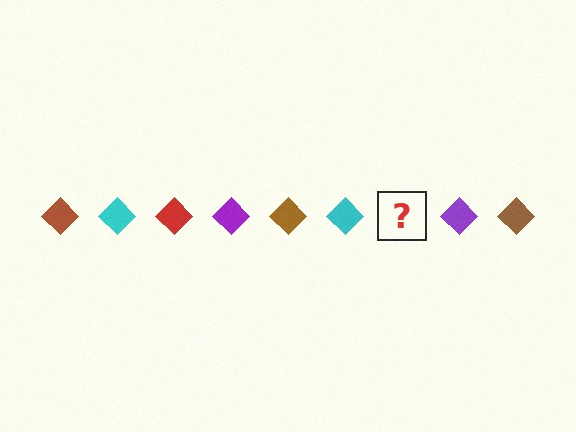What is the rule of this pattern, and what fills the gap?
The rule is that the pattern cycles through brown, cyan, red, purple diamonds. The gap should be filled with a red diamond.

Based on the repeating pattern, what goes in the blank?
The blank should be a red diamond.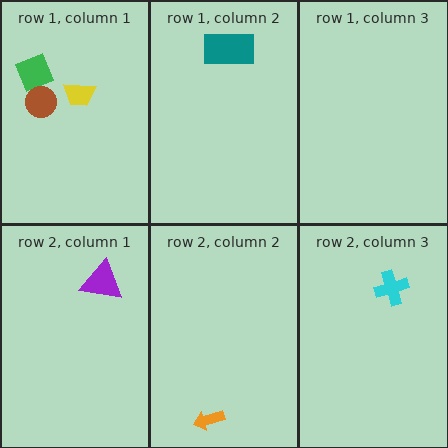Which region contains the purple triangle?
The row 2, column 1 region.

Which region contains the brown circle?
The row 1, column 1 region.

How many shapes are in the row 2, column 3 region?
1.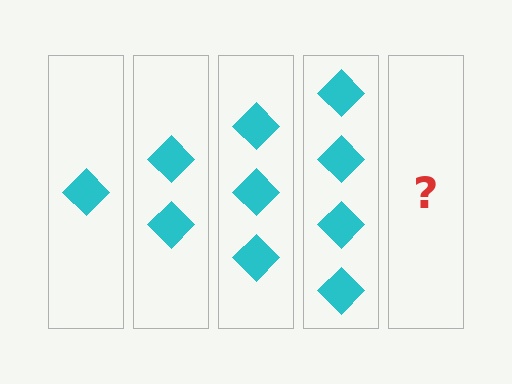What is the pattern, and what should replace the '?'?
The pattern is that each step adds one more diamond. The '?' should be 5 diamonds.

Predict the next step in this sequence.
The next step is 5 diamonds.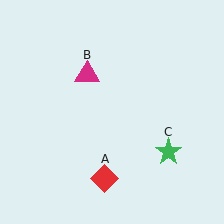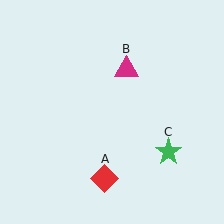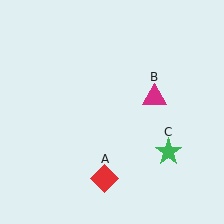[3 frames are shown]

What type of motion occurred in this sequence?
The magenta triangle (object B) rotated clockwise around the center of the scene.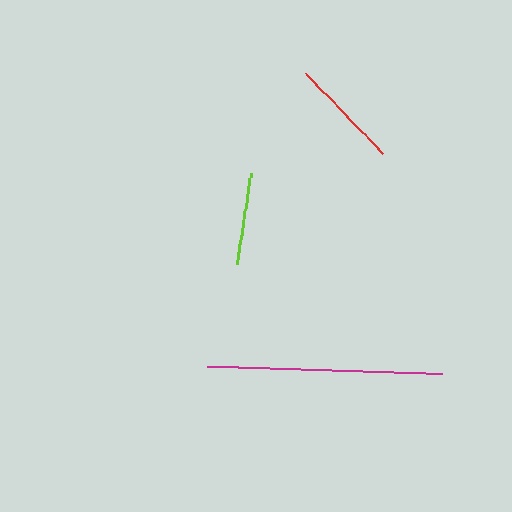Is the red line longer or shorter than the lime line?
The red line is longer than the lime line.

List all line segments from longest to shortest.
From longest to shortest: magenta, red, lime.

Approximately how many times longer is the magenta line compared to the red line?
The magenta line is approximately 2.1 times the length of the red line.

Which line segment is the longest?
The magenta line is the longest at approximately 235 pixels.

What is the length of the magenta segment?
The magenta segment is approximately 235 pixels long.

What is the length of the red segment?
The red segment is approximately 112 pixels long.